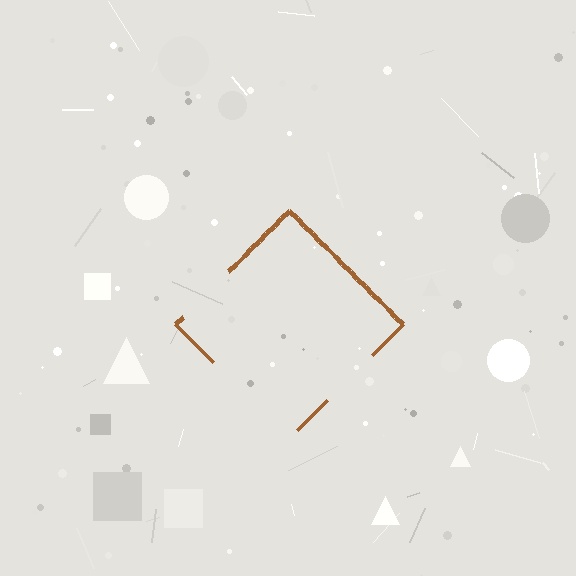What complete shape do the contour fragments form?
The contour fragments form a diamond.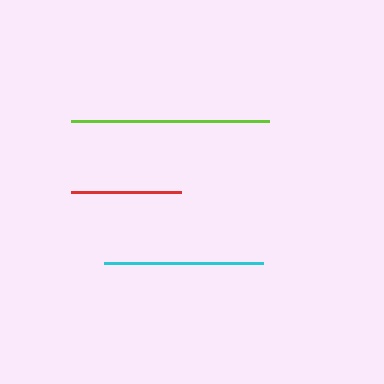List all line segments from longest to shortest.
From longest to shortest: lime, cyan, red.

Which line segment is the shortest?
The red line is the shortest at approximately 110 pixels.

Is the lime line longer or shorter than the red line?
The lime line is longer than the red line.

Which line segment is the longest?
The lime line is the longest at approximately 198 pixels.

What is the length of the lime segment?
The lime segment is approximately 198 pixels long.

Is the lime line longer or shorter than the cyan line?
The lime line is longer than the cyan line.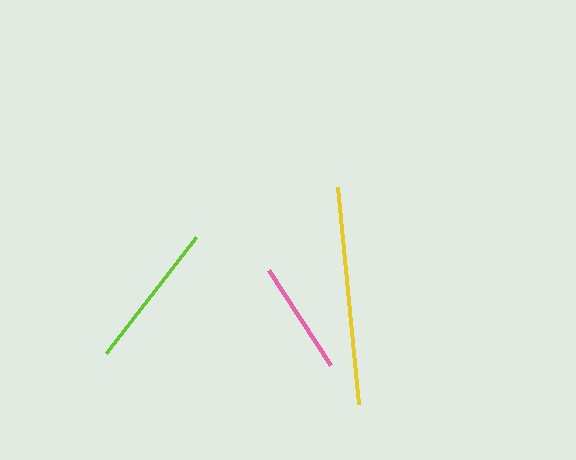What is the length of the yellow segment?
The yellow segment is approximately 218 pixels long.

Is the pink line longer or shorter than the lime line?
The lime line is longer than the pink line.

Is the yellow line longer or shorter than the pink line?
The yellow line is longer than the pink line.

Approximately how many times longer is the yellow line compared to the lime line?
The yellow line is approximately 1.5 times the length of the lime line.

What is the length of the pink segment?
The pink segment is approximately 113 pixels long.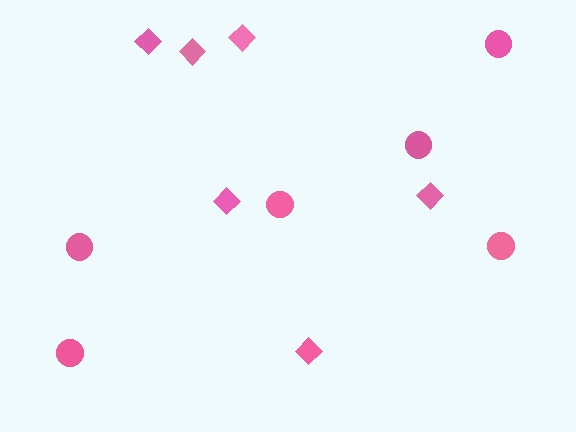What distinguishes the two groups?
There are 2 groups: one group of diamonds (6) and one group of circles (6).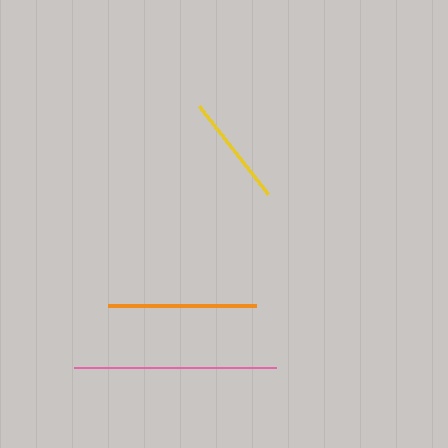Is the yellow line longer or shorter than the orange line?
The orange line is longer than the yellow line.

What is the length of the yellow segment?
The yellow segment is approximately 112 pixels long.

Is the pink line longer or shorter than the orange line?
The pink line is longer than the orange line.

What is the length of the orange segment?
The orange segment is approximately 148 pixels long.